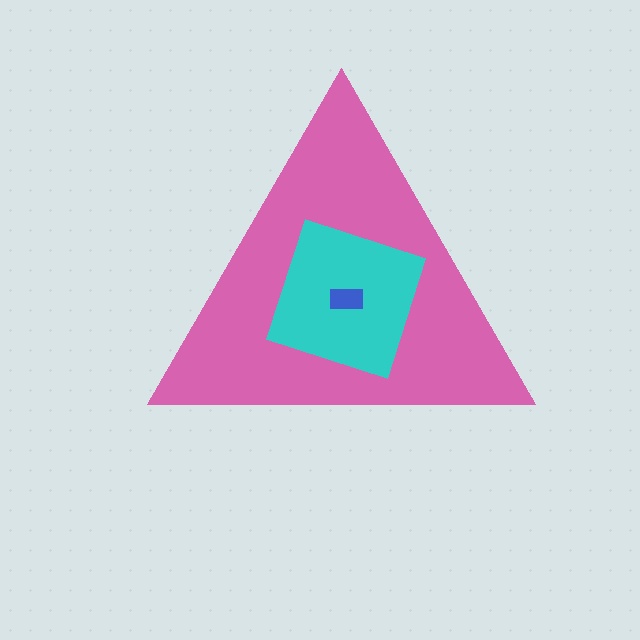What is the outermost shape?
The pink triangle.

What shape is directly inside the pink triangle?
The cyan square.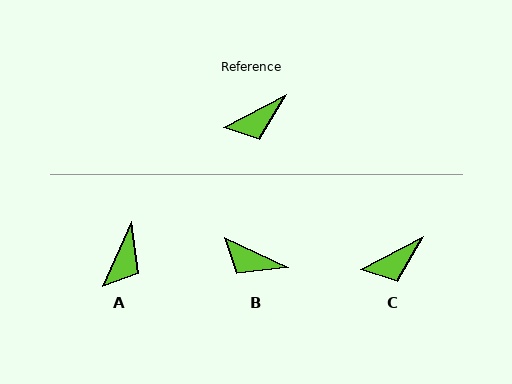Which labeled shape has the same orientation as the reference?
C.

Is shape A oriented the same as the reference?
No, it is off by about 38 degrees.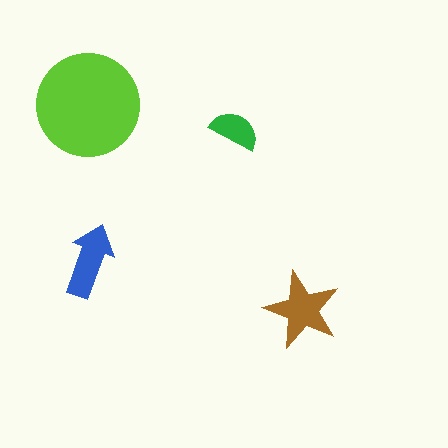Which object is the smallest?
The green semicircle.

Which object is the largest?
The lime circle.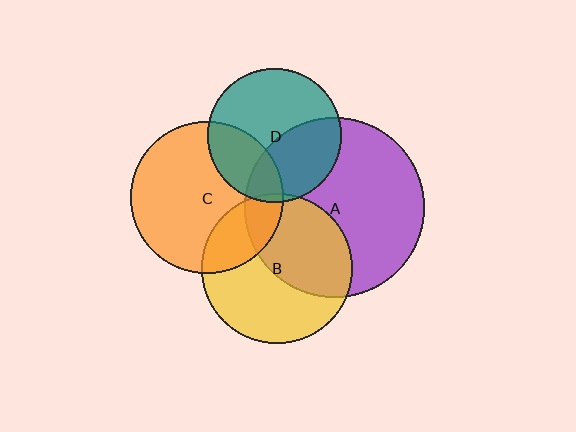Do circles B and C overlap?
Yes.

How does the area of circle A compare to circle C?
Approximately 1.4 times.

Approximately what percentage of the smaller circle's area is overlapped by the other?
Approximately 25%.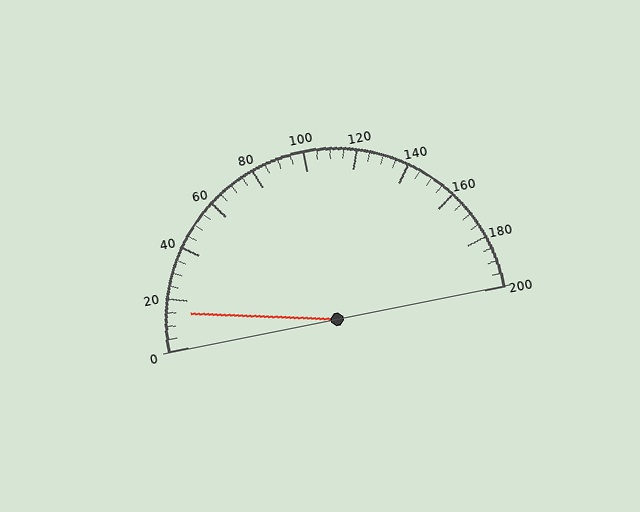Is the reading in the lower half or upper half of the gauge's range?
The reading is in the lower half of the range (0 to 200).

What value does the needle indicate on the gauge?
The needle indicates approximately 15.